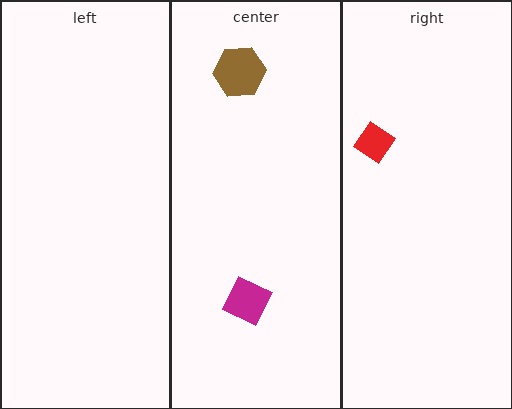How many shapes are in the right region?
1.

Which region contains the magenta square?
The center region.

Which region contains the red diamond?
The right region.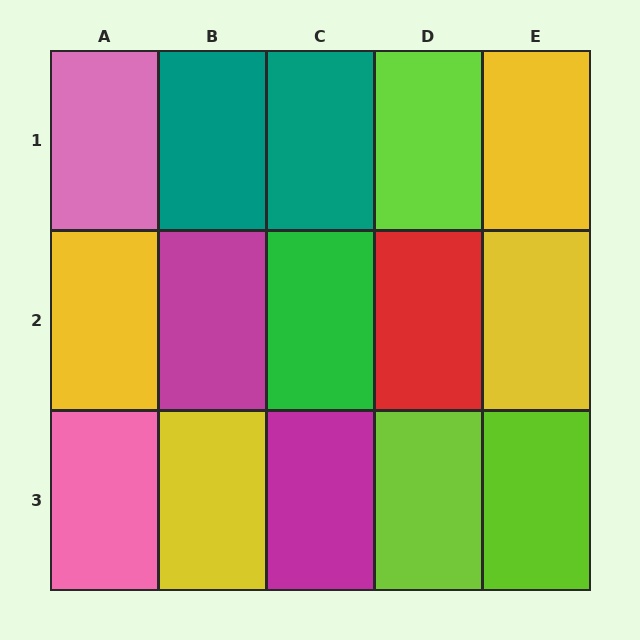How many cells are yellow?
4 cells are yellow.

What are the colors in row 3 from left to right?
Pink, yellow, magenta, lime, lime.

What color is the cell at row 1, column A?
Pink.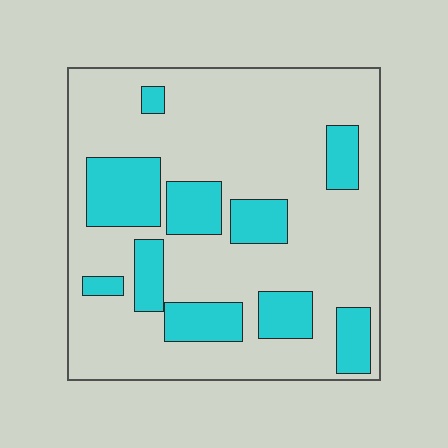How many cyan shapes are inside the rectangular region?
10.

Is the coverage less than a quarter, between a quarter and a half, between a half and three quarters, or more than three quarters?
Between a quarter and a half.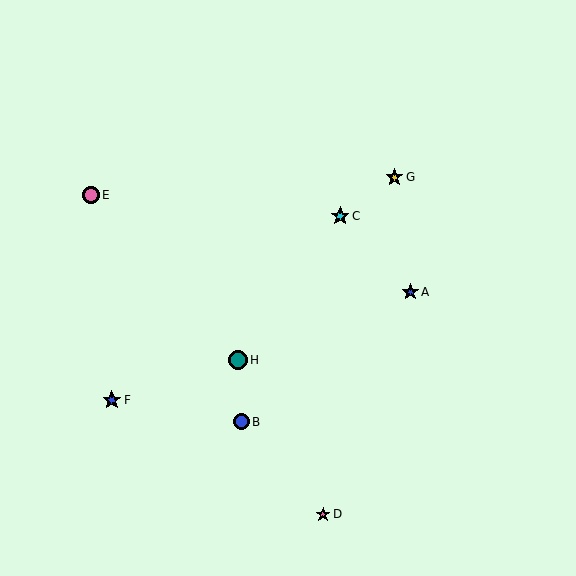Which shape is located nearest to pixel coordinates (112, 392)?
The blue star (labeled F) at (112, 400) is nearest to that location.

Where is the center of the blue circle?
The center of the blue circle is at (241, 422).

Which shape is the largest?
The blue star (labeled F) is the largest.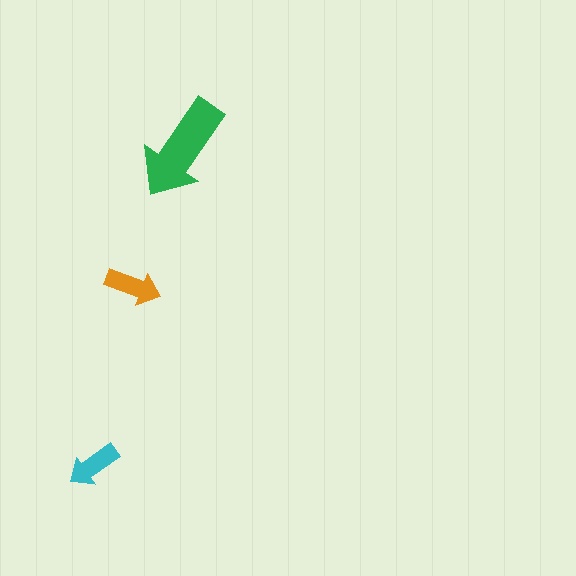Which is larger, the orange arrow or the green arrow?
The green one.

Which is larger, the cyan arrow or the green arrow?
The green one.